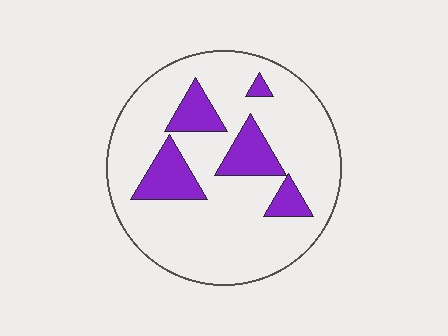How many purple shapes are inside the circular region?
5.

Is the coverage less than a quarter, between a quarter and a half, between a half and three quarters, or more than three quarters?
Less than a quarter.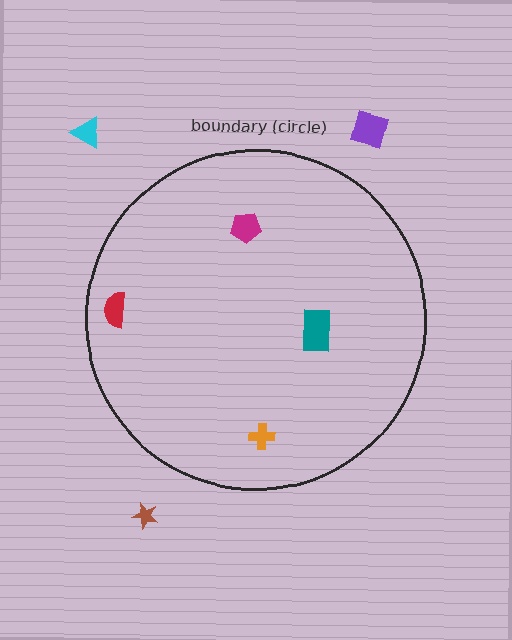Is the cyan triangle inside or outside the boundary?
Outside.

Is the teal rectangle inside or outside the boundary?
Inside.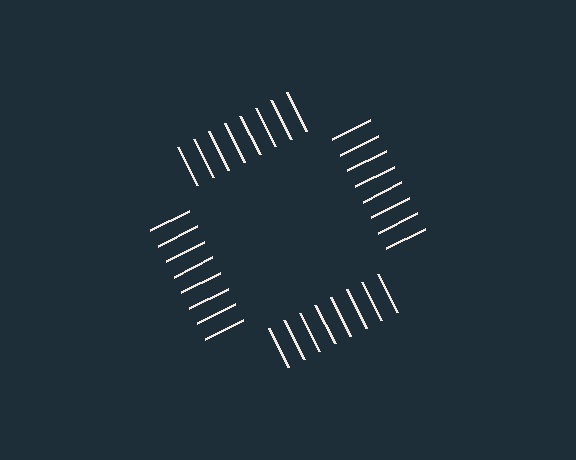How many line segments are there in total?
32 — 8 along each of the 4 edges.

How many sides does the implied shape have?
4 sides — the line-ends trace a square.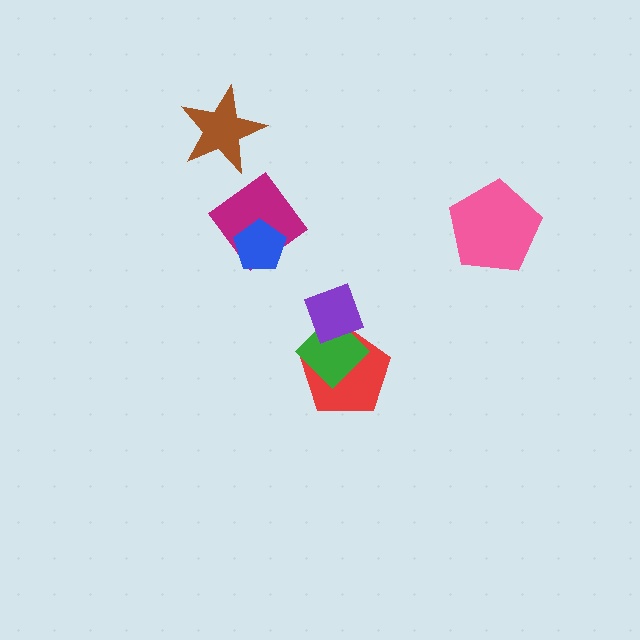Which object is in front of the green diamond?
The purple diamond is in front of the green diamond.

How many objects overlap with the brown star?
0 objects overlap with the brown star.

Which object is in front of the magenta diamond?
The blue pentagon is in front of the magenta diamond.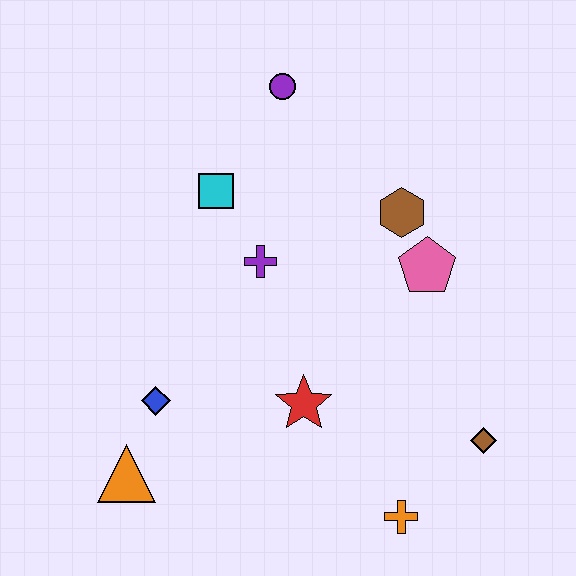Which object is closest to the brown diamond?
The orange cross is closest to the brown diamond.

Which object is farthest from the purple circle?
The orange cross is farthest from the purple circle.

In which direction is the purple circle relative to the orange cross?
The purple circle is above the orange cross.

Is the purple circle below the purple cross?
No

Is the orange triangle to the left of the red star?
Yes